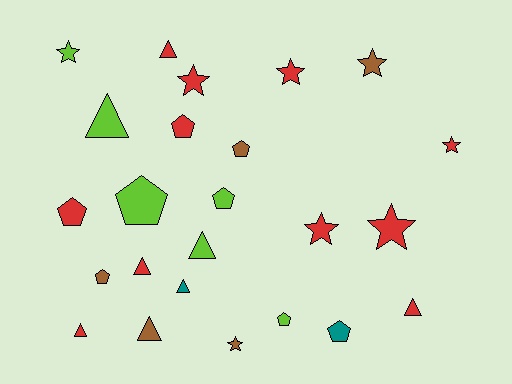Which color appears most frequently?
Red, with 11 objects.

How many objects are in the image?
There are 24 objects.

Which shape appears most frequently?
Pentagon, with 8 objects.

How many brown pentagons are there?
There are 2 brown pentagons.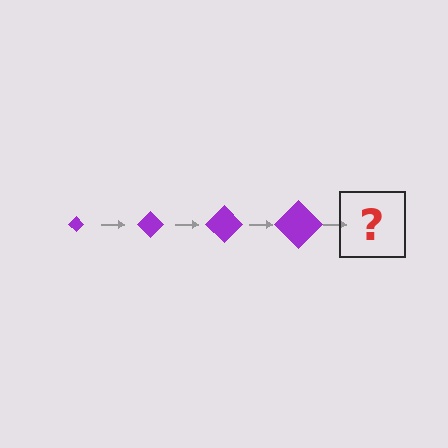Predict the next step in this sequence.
The next step is a purple diamond, larger than the previous one.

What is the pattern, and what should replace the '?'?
The pattern is that the diamond gets progressively larger each step. The '?' should be a purple diamond, larger than the previous one.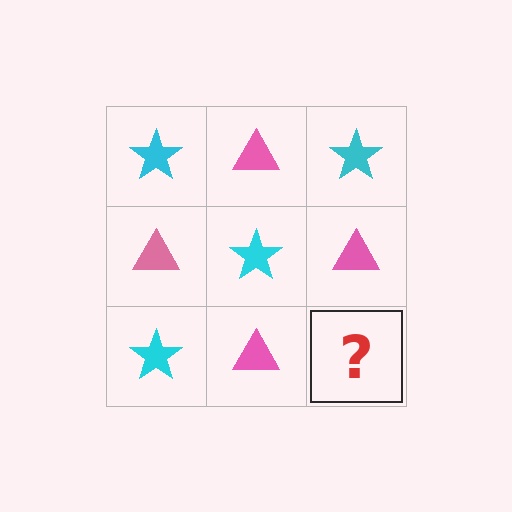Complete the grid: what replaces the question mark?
The question mark should be replaced with a cyan star.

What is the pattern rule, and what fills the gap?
The rule is that it alternates cyan star and pink triangle in a checkerboard pattern. The gap should be filled with a cyan star.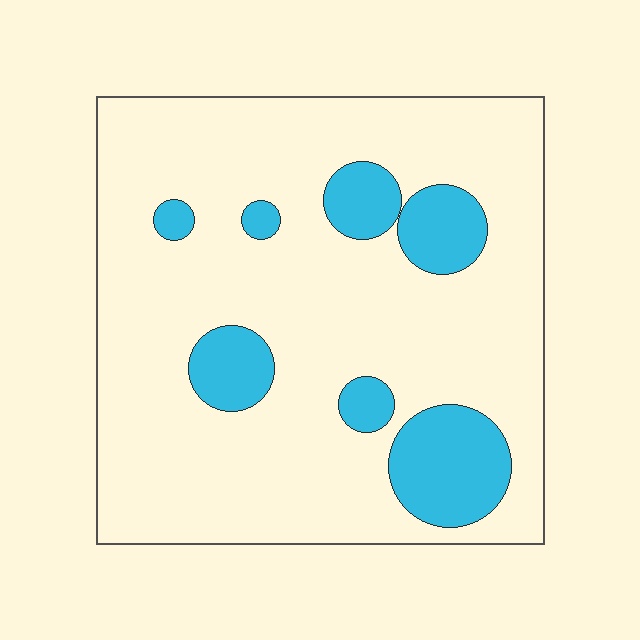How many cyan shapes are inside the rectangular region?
7.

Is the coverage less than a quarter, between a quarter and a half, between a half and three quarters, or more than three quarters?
Less than a quarter.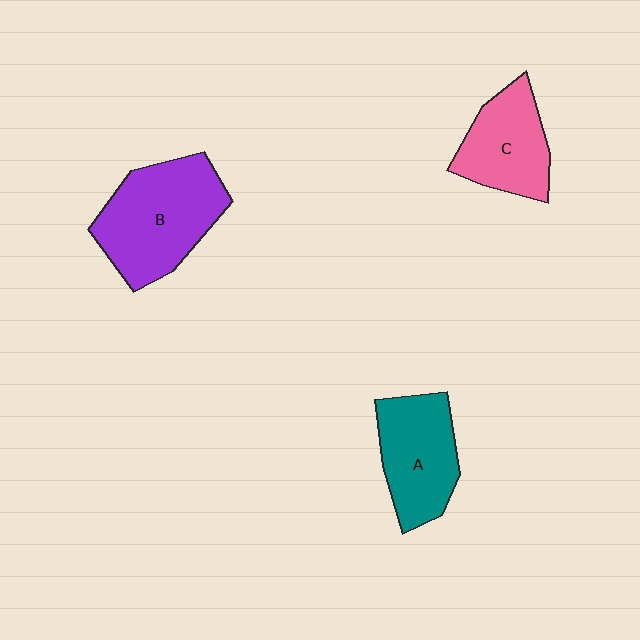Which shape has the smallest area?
Shape C (pink).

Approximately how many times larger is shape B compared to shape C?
Approximately 1.5 times.